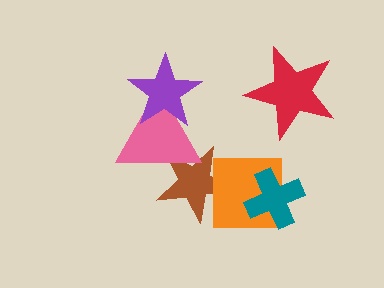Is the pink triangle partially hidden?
Yes, it is partially covered by another shape.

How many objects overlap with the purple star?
1 object overlaps with the purple star.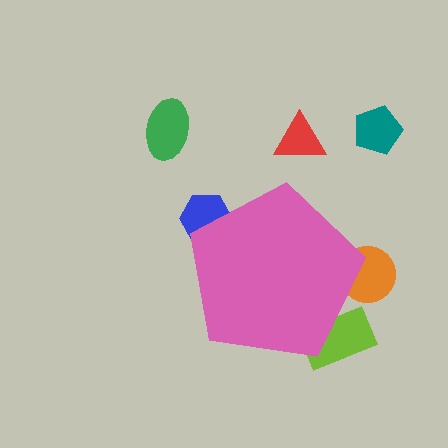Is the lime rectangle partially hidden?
Yes, the lime rectangle is partially hidden behind the pink pentagon.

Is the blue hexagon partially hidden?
Yes, the blue hexagon is partially hidden behind the pink pentagon.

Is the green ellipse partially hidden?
No, the green ellipse is fully visible.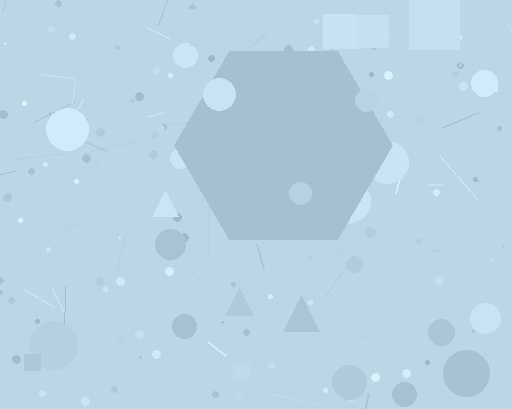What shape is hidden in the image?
A hexagon is hidden in the image.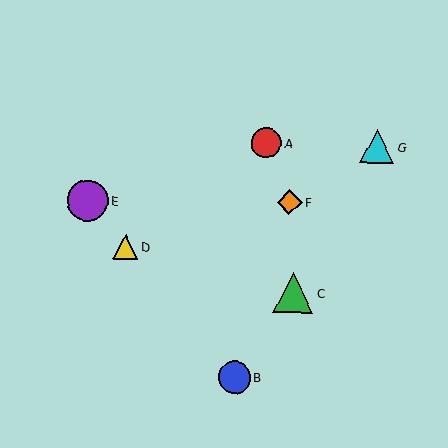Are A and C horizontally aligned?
No, A is at y≈143 and C is at y≈293.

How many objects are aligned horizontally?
2 objects (A, G) are aligned horizontally.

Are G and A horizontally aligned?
Yes, both are at y≈146.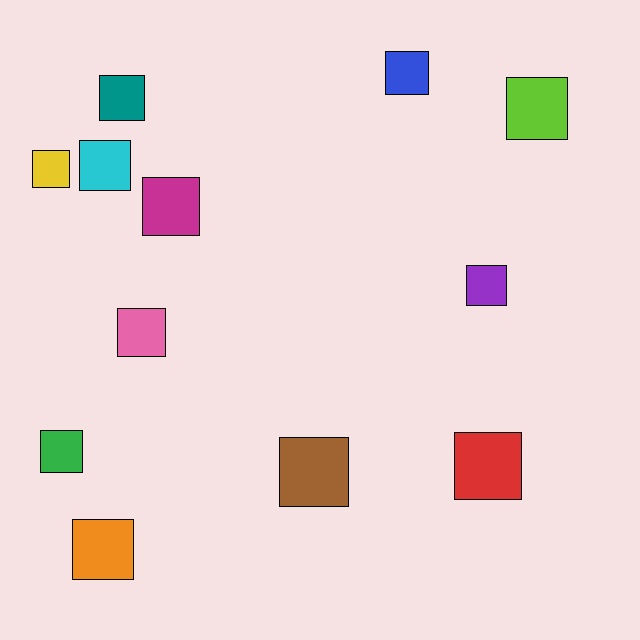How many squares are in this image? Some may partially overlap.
There are 12 squares.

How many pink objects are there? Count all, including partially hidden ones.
There is 1 pink object.